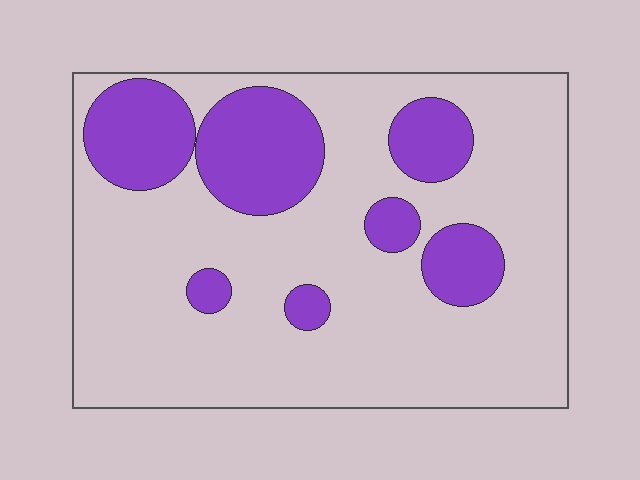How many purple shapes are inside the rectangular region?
7.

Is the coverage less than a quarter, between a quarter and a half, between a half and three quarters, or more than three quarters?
Less than a quarter.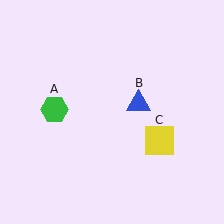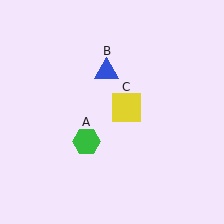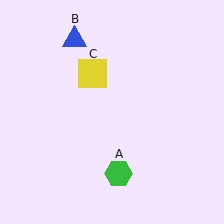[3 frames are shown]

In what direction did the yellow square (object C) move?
The yellow square (object C) moved up and to the left.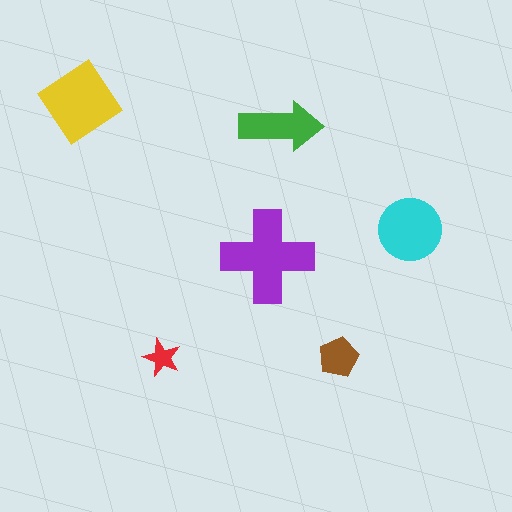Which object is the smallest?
The red star.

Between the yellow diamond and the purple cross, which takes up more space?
The purple cross.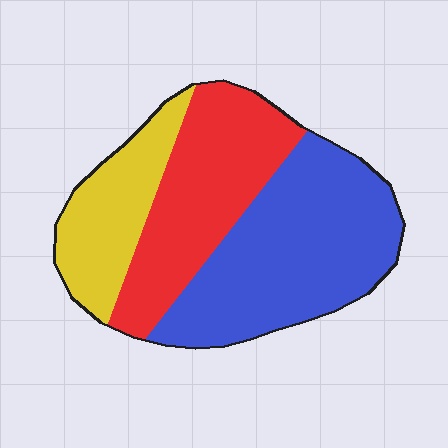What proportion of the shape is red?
Red takes up about one third (1/3) of the shape.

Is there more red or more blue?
Blue.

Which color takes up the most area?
Blue, at roughly 45%.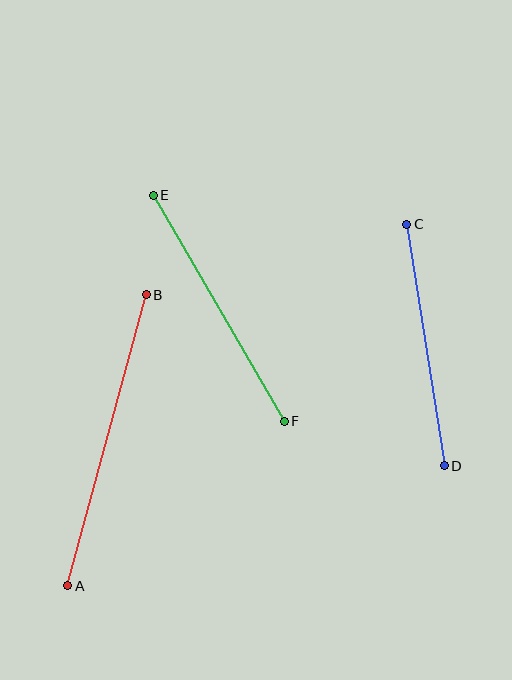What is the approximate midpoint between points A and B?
The midpoint is at approximately (107, 440) pixels.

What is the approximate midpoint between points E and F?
The midpoint is at approximately (219, 308) pixels.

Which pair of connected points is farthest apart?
Points A and B are farthest apart.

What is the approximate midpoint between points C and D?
The midpoint is at approximately (426, 345) pixels.